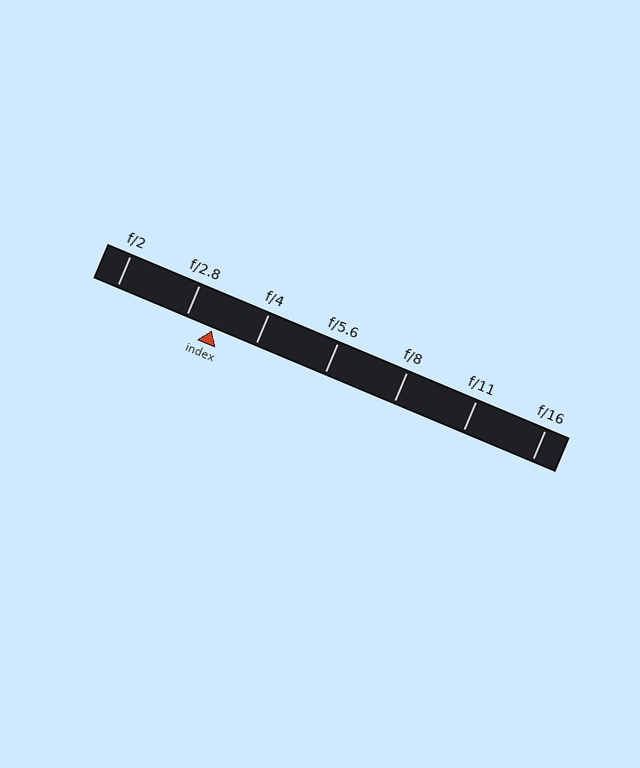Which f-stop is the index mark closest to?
The index mark is closest to f/2.8.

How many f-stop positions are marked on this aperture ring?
There are 7 f-stop positions marked.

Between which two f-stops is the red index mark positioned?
The index mark is between f/2.8 and f/4.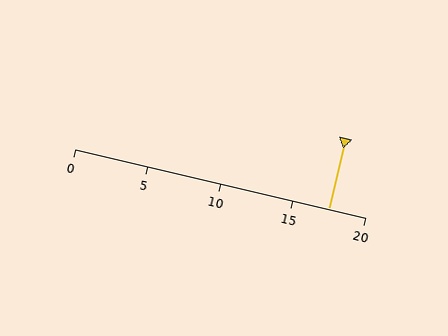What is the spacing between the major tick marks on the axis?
The major ticks are spaced 5 apart.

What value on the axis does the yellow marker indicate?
The marker indicates approximately 17.5.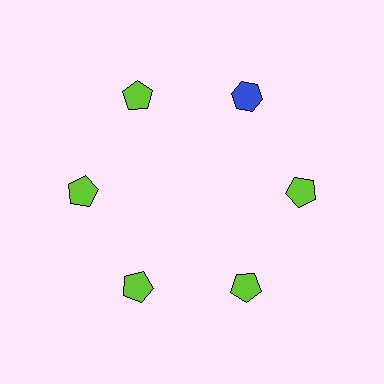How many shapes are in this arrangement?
There are 6 shapes arranged in a ring pattern.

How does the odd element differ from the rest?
It differs in both color (blue instead of lime) and shape (hexagon instead of pentagon).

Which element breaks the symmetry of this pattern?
The blue hexagon at roughly the 1 o'clock position breaks the symmetry. All other shapes are lime pentagons.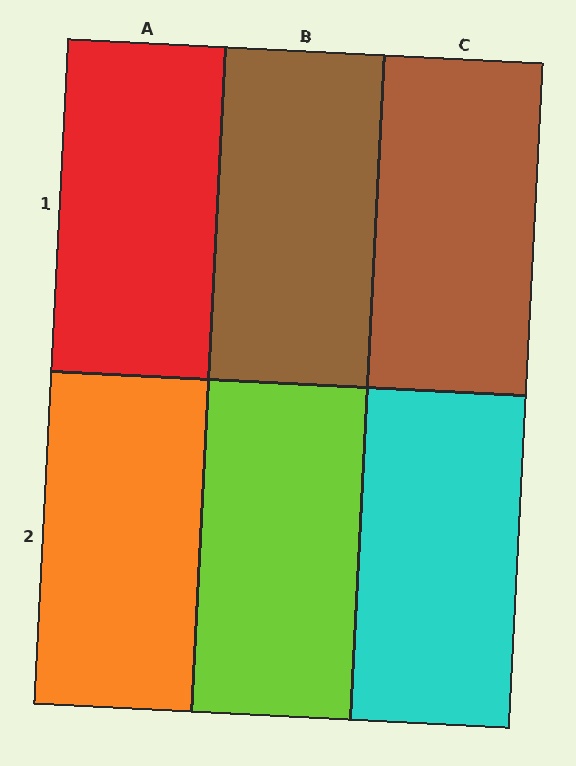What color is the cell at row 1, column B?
Brown.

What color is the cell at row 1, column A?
Red.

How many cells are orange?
1 cell is orange.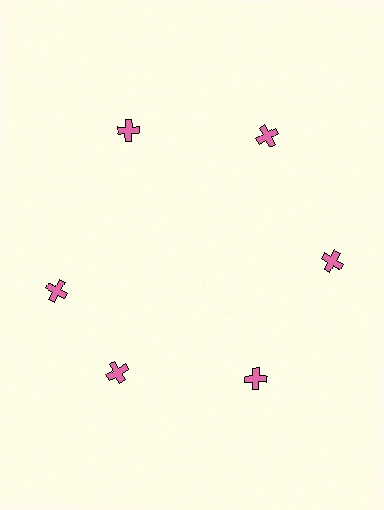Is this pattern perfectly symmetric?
No. The 6 pink crosses are arranged in a ring, but one element near the 9 o'clock position is rotated out of alignment along the ring, breaking the 6-fold rotational symmetry.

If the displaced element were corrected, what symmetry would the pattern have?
It would have 6-fold rotational symmetry — the pattern would map onto itself every 60 degrees.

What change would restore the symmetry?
The symmetry would be restored by rotating it back into even spacing with its neighbors so that all 6 crosses sit at equal angles and equal distance from the center.